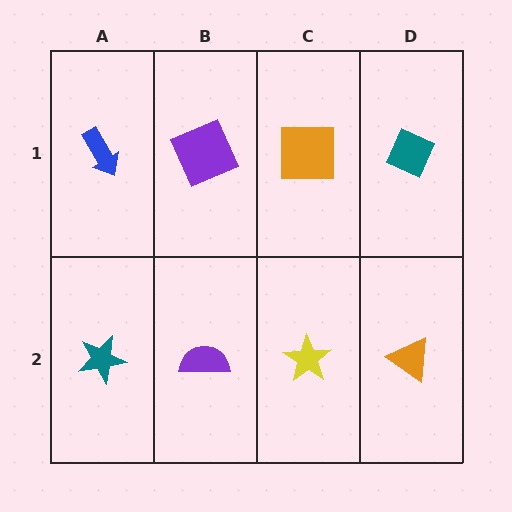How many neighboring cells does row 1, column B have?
3.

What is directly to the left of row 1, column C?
A purple square.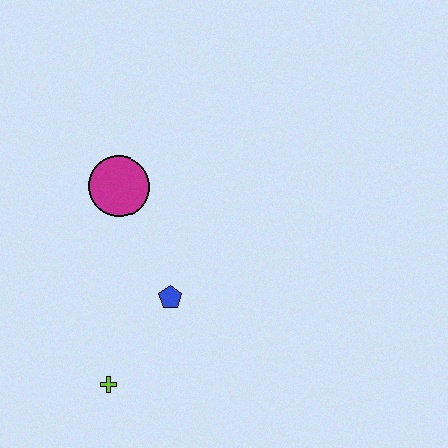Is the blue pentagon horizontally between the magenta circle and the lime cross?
No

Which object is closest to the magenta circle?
The blue pentagon is closest to the magenta circle.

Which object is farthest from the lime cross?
The magenta circle is farthest from the lime cross.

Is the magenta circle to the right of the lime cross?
Yes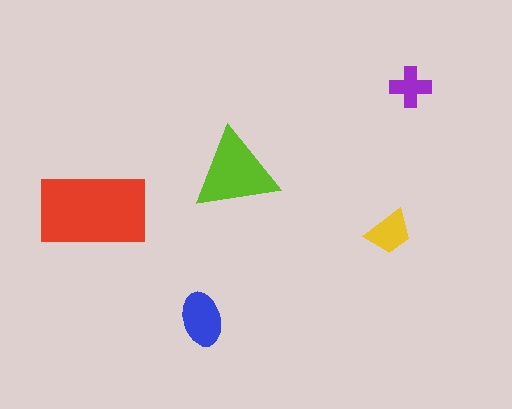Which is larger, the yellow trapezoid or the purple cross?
The yellow trapezoid.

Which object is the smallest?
The purple cross.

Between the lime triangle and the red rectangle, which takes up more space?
The red rectangle.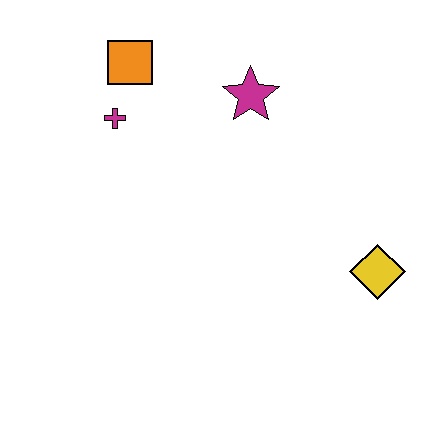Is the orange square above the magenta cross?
Yes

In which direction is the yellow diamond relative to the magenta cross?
The yellow diamond is to the right of the magenta cross.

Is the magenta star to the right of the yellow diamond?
No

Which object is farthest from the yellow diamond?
The orange square is farthest from the yellow diamond.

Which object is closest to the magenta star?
The orange square is closest to the magenta star.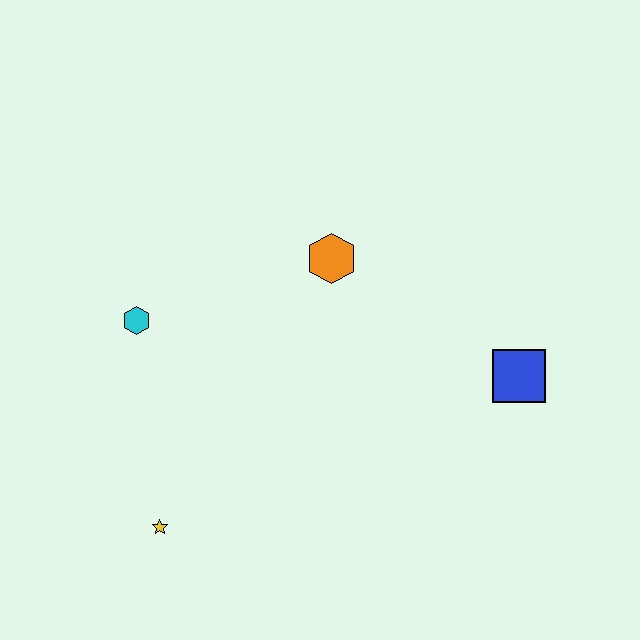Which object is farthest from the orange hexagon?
The yellow star is farthest from the orange hexagon.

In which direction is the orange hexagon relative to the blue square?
The orange hexagon is to the left of the blue square.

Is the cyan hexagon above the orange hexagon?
No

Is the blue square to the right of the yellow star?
Yes